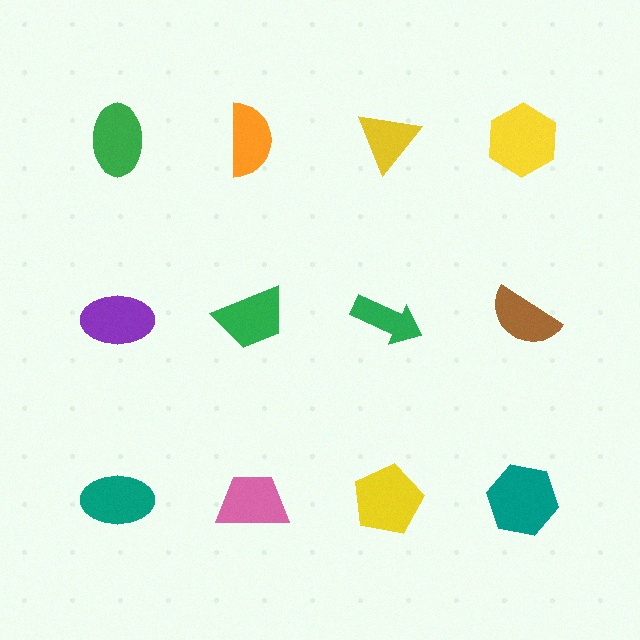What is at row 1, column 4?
A yellow hexagon.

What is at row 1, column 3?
A yellow triangle.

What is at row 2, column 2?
A green trapezoid.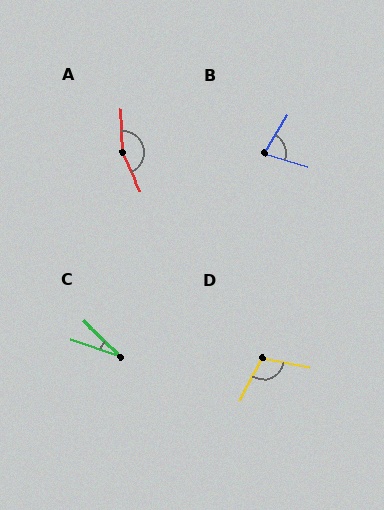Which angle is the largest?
A, at approximately 156 degrees.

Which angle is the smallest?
C, at approximately 25 degrees.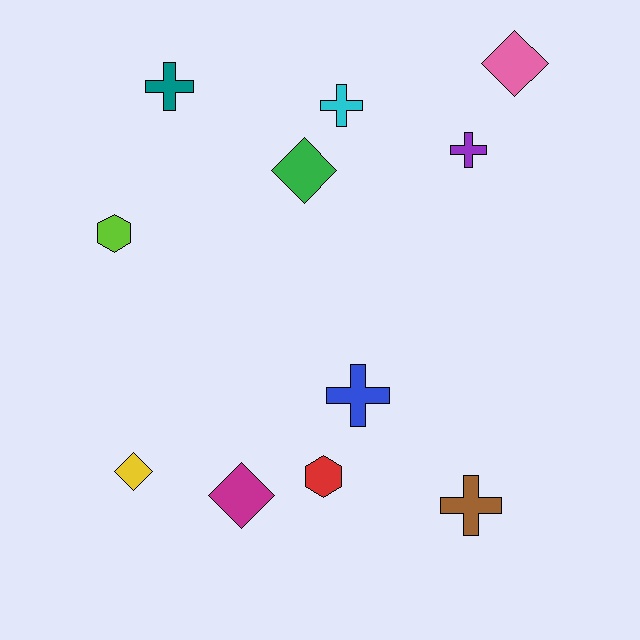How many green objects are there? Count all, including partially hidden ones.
There is 1 green object.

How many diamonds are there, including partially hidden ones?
There are 4 diamonds.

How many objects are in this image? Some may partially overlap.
There are 11 objects.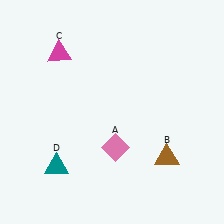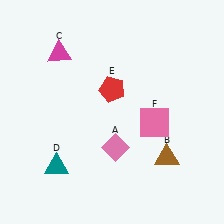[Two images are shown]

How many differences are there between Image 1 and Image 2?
There are 2 differences between the two images.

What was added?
A red pentagon (E), a pink square (F) were added in Image 2.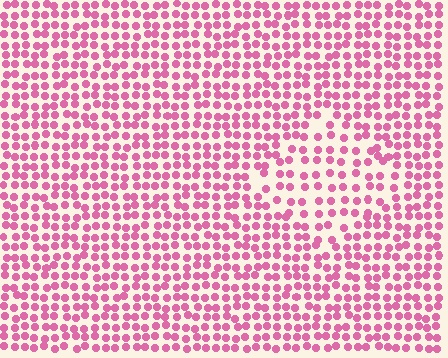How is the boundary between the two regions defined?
The boundary is defined by a change in element density (approximately 1.7x ratio). All elements are the same color, size, and shape.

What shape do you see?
I see a diamond.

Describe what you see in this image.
The image contains small pink elements arranged at two different densities. A diamond-shaped region is visible where the elements are less densely packed than the surrounding area.